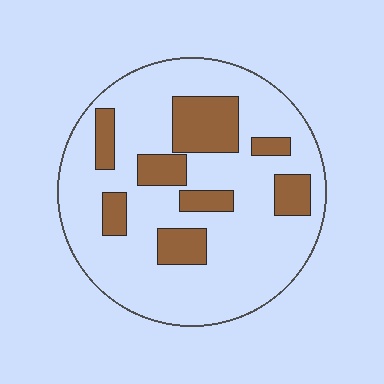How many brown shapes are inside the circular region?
8.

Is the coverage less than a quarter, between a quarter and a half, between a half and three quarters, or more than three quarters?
Less than a quarter.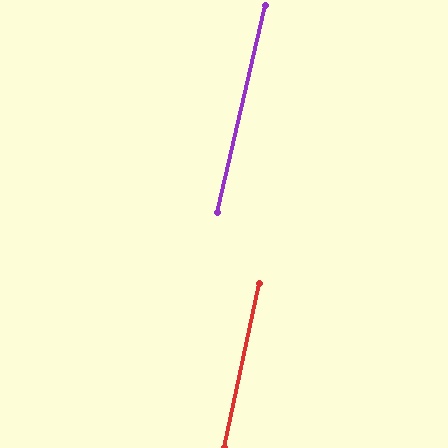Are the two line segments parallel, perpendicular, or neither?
Parallel — their directions differ by only 0.8°.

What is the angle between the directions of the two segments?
Approximately 1 degree.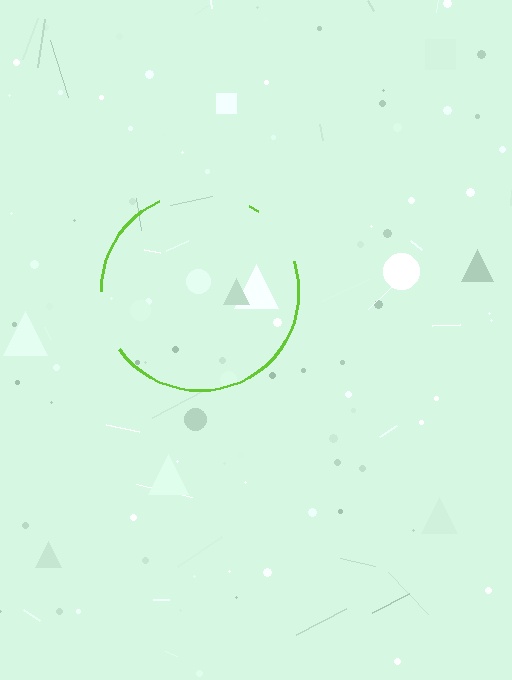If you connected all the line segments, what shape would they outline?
They would outline a circle.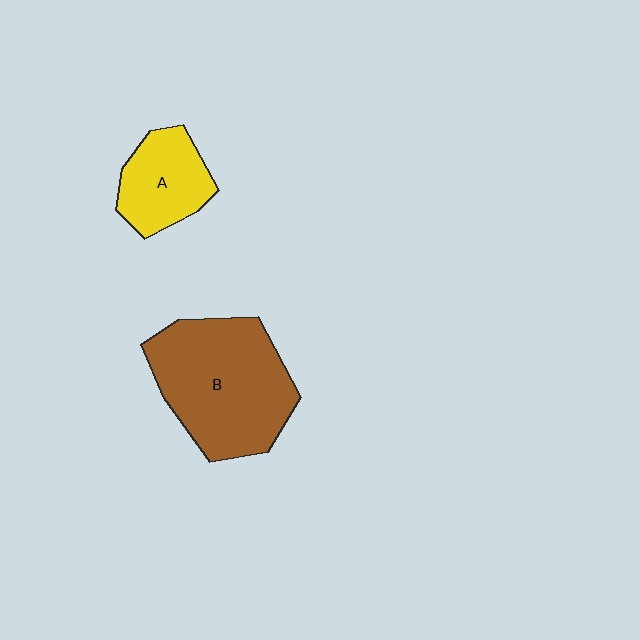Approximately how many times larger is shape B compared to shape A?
Approximately 2.1 times.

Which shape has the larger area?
Shape B (brown).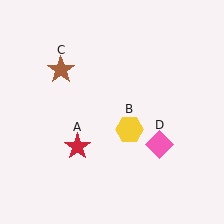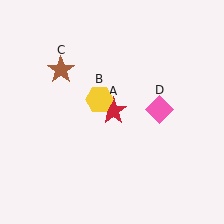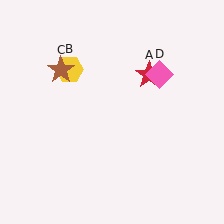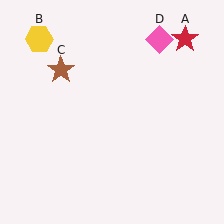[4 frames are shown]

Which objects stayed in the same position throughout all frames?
Brown star (object C) remained stationary.